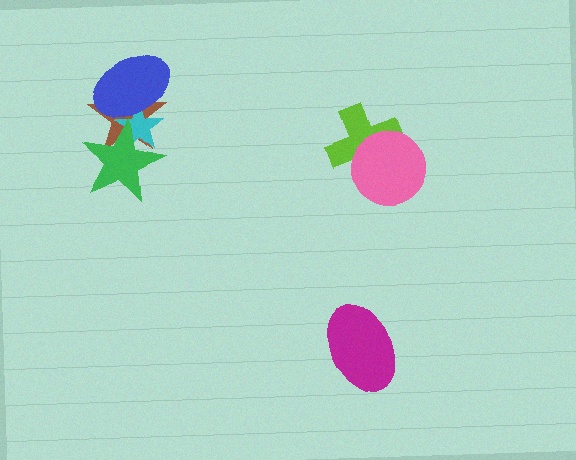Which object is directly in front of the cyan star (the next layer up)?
The green star is directly in front of the cyan star.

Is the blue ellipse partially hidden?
No, no other shape covers it.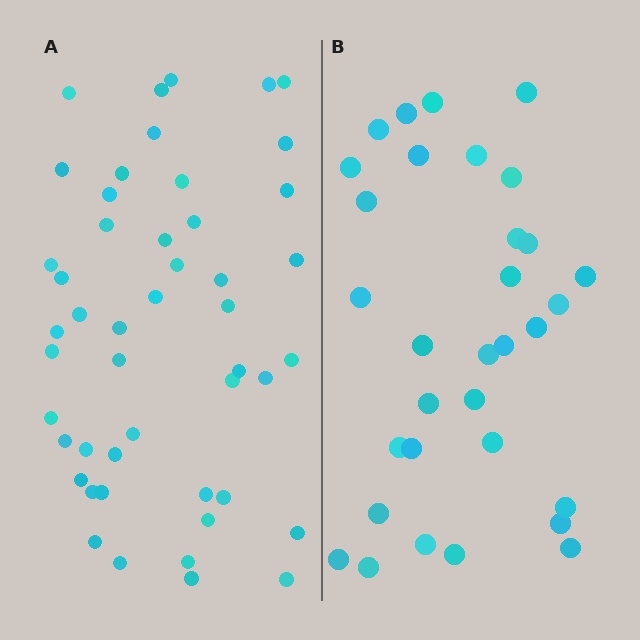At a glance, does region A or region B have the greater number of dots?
Region A (the left region) has more dots.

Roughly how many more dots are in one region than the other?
Region A has approximately 15 more dots than region B.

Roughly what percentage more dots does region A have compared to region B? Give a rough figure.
About 50% more.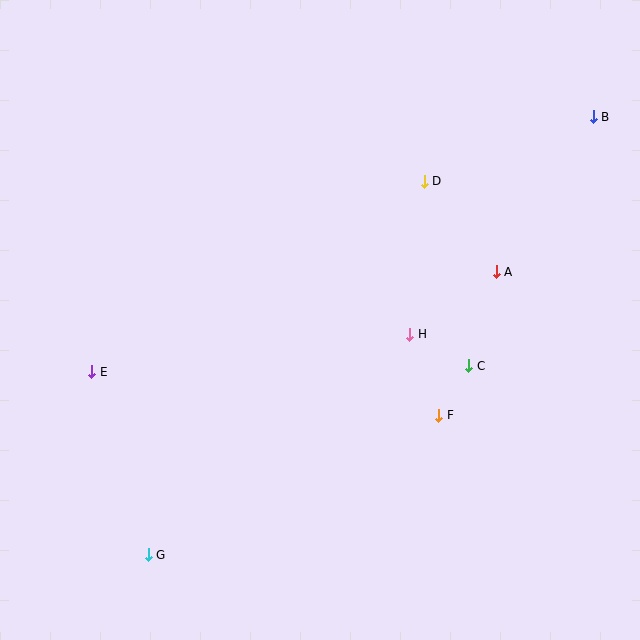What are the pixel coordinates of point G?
Point G is at (148, 555).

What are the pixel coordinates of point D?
Point D is at (424, 181).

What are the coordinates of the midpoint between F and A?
The midpoint between F and A is at (468, 343).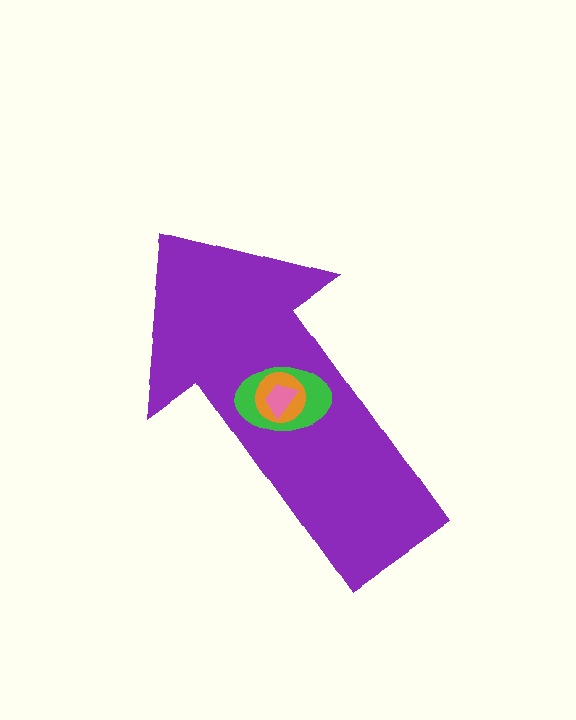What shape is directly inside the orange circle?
The pink trapezoid.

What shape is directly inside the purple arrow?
The green ellipse.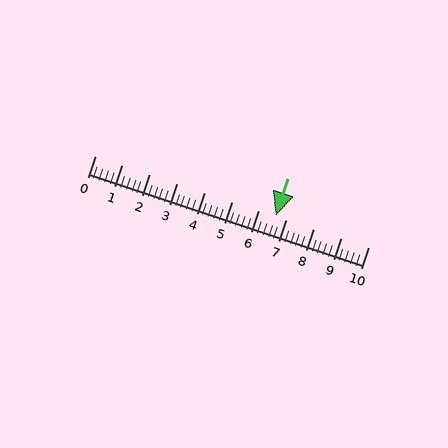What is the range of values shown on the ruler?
The ruler shows values from 0 to 10.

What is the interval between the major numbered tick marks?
The major tick marks are spaced 1 units apart.